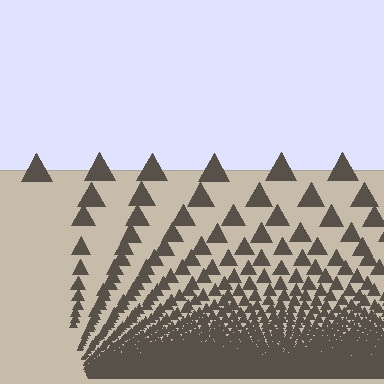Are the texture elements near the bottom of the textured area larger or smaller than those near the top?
Smaller. The gradient is inverted — elements near the bottom are smaller and denser.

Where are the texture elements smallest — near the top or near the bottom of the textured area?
Near the bottom.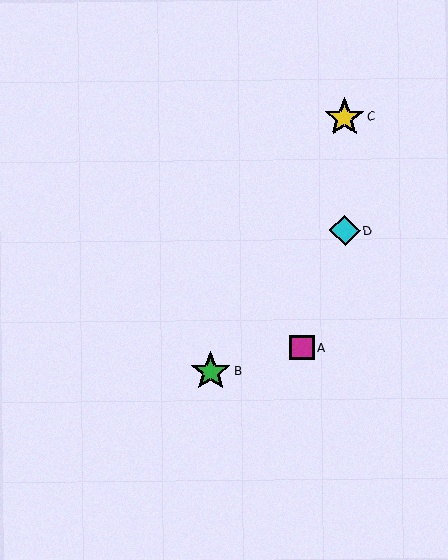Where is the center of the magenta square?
The center of the magenta square is at (301, 348).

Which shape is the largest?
The green star (labeled B) is the largest.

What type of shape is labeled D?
Shape D is a cyan diamond.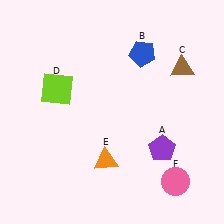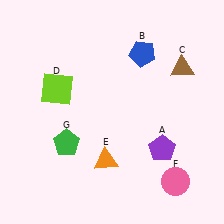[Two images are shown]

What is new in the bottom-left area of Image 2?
A green pentagon (G) was added in the bottom-left area of Image 2.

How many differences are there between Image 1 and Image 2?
There is 1 difference between the two images.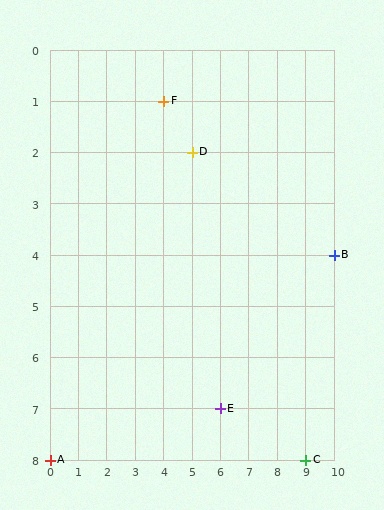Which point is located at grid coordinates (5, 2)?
Point D is at (5, 2).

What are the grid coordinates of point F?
Point F is at grid coordinates (4, 1).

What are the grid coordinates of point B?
Point B is at grid coordinates (10, 4).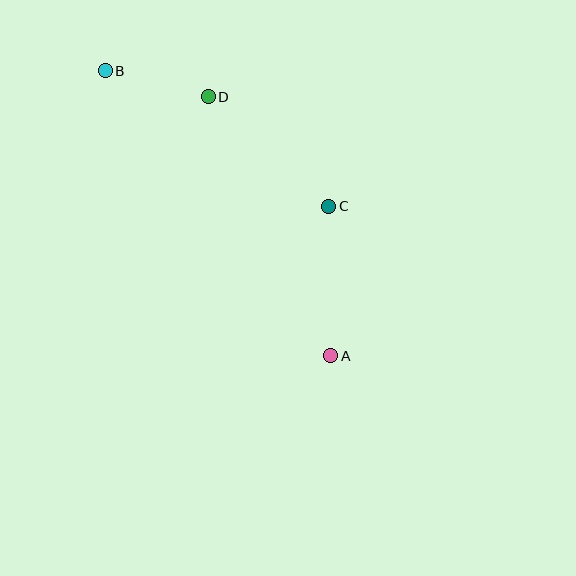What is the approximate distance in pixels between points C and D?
The distance between C and D is approximately 163 pixels.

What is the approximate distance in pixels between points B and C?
The distance between B and C is approximately 262 pixels.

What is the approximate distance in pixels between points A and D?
The distance between A and D is approximately 287 pixels.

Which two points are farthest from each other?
Points A and B are farthest from each other.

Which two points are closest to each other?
Points B and D are closest to each other.